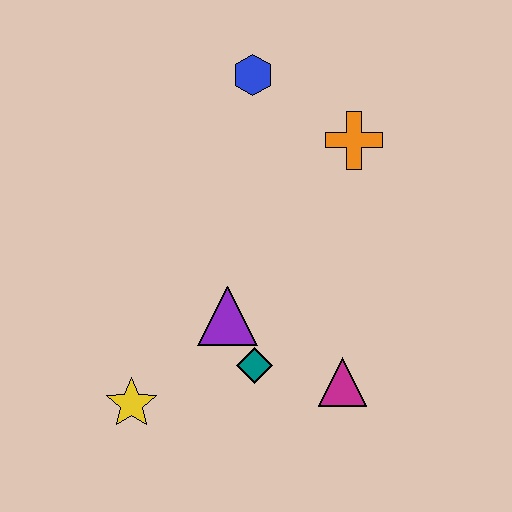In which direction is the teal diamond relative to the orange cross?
The teal diamond is below the orange cross.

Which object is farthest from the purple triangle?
The blue hexagon is farthest from the purple triangle.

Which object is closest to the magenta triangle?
The teal diamond is closest to the magenta triangle.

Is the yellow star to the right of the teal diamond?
No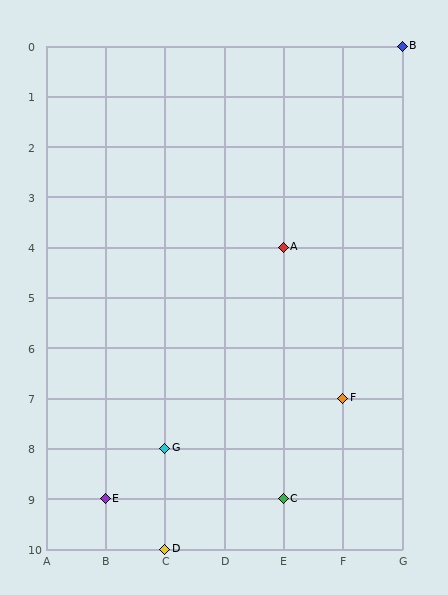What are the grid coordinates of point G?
Point G is at grid coordinates (C, 8).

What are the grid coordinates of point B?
Point B is at grid coordinates (G, 0).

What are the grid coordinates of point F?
Point F is at grid coordinates (F, 7).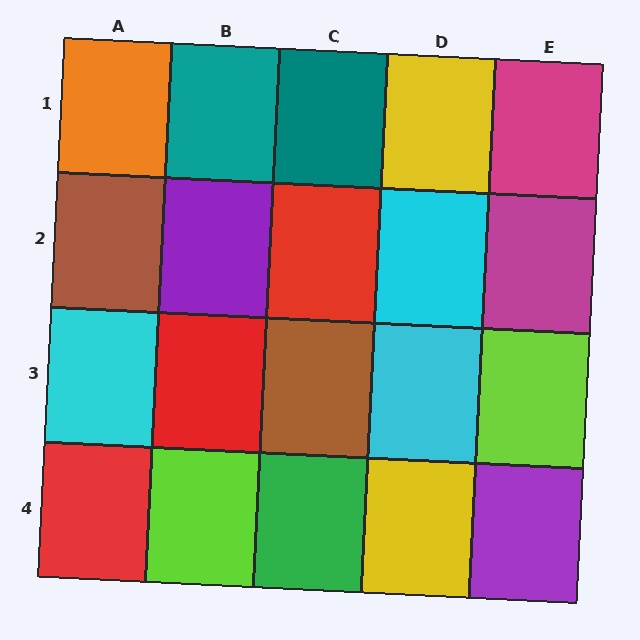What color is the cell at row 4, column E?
Purple.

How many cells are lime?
2 cells are lime.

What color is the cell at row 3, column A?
Cyan.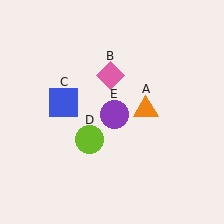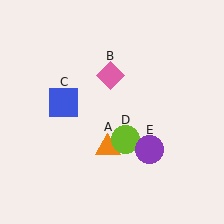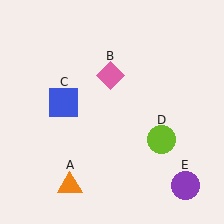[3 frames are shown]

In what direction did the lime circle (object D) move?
The lime circle (object D) moved right.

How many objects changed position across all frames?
3 objects changed position: orange triangle (object A), lime circle (object D), purple circle (object E).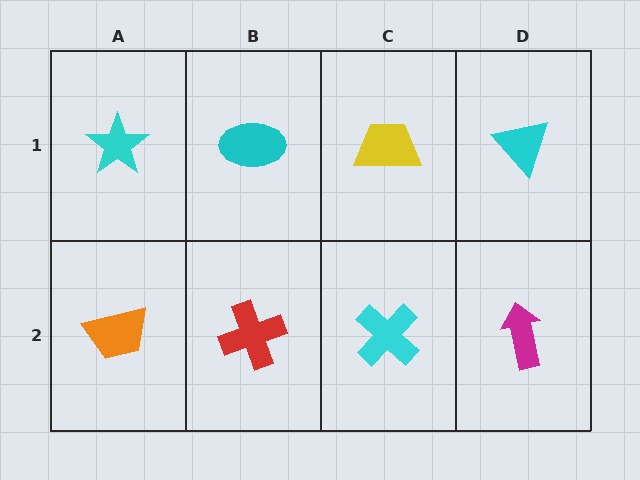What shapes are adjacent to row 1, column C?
A cyan cross (row 2, column C), a cyan ellipse (row 1, column B), a cyan triangle (row 1, column D).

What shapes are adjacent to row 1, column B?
A red cross (row 2, column B), a cyan star (row 1, column A), a yellow trapezoid (row 1, column C).